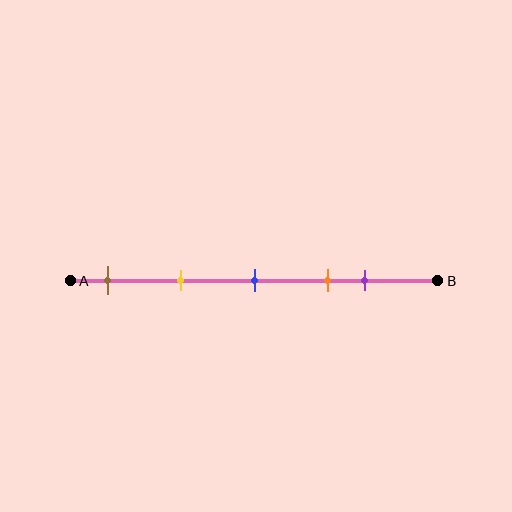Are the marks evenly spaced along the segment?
No, the marks are not evenly spaced.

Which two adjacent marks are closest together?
The orange and purple marks are the closest adjacent pair.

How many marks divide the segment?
There are 5 marks dividing the segment.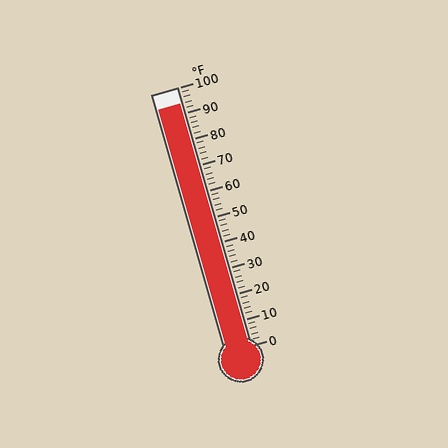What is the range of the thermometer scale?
The thermometer scale ranges from 0°F to 100°F.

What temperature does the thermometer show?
The thermometer shows approximately 94°F.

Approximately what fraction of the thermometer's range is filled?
The thermometer is filled to approximately 95% of its range.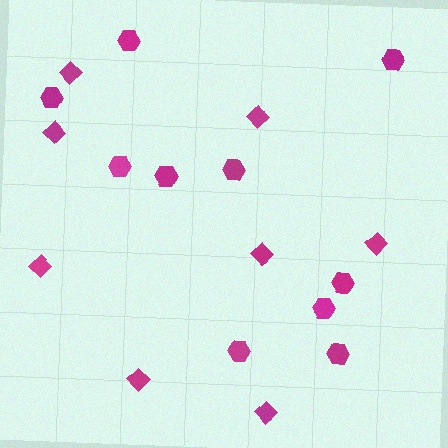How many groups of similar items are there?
There are 2 groups: one group of diamonds (8) and one group of hexagons (10).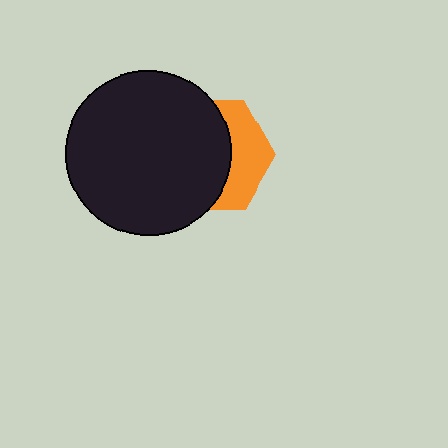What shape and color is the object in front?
The object in front is a black circle.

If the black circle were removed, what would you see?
You would see the complete orange hexagon.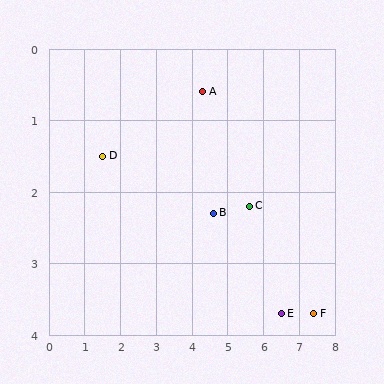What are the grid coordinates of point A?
Point A is at approximately (4.3, 0.6).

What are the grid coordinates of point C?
Point C is at approximately (5.6, 2.2).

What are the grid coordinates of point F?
Point F is at approximately (7.4, 3.7).